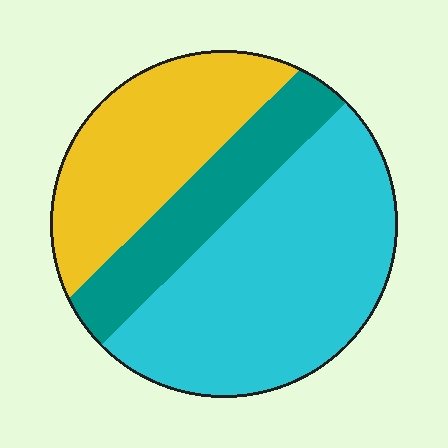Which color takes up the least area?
Teal, at roughly 20%.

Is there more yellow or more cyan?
Cyan.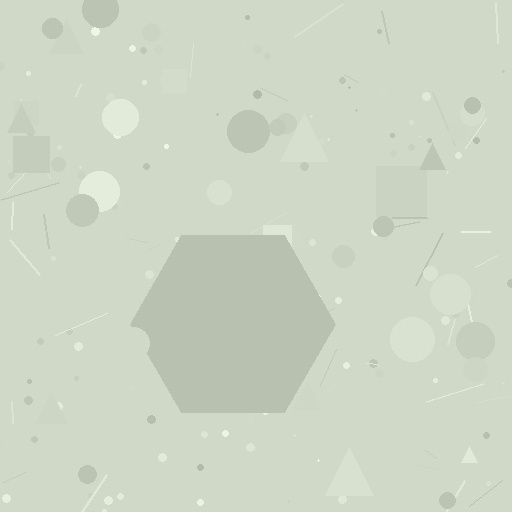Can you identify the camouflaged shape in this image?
The camouflaged shape is a hexagon.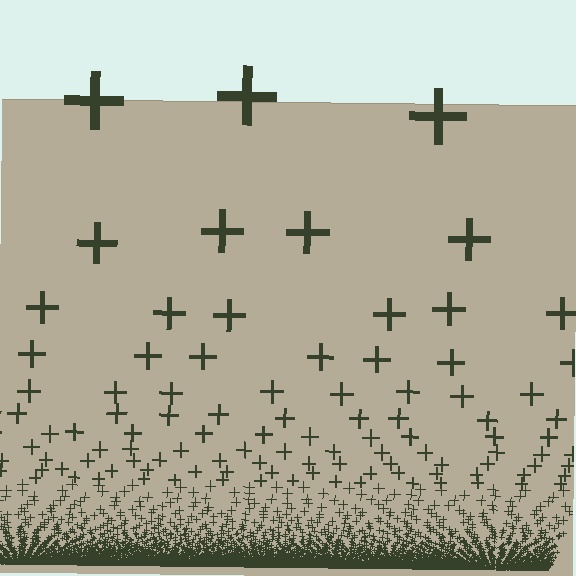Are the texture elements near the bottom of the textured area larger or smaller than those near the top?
Smaller. The gradient is inverted — elements near the bottom are smaller and denser.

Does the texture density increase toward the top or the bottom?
Density increases toward the bottom.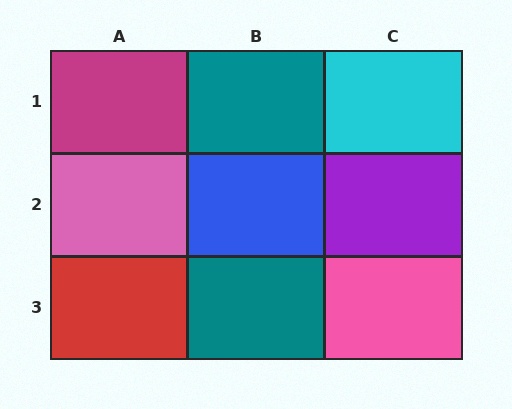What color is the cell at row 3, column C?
Pink.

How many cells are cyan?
1 cell is cyan.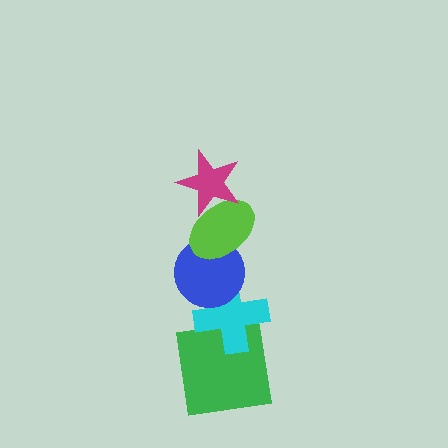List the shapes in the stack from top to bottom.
From top to bottom: the magenta star, the lime ellipse, the blue circle, the cyan cross, the green square.